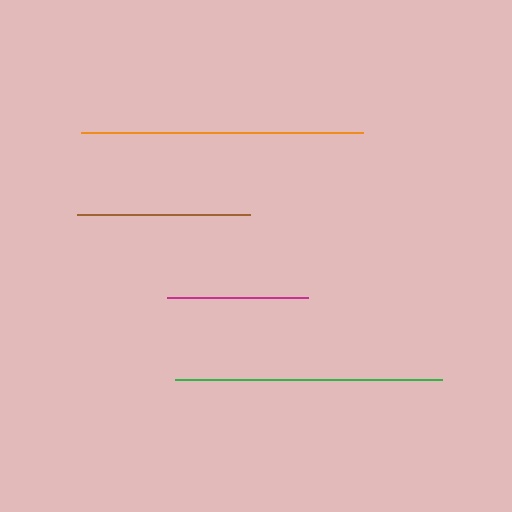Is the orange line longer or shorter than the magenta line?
The orange line is longer than the magenta line.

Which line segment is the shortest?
The magenta line is the shortest at approximately 141 pixels.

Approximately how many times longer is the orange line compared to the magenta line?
The orange line is approximately 2.0 times the length of the magenta line.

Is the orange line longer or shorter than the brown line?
The orange line is longer than the brown line.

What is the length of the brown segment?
The brown segment is approximately 173 pixels long.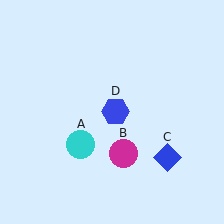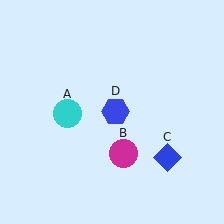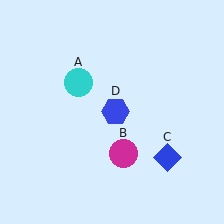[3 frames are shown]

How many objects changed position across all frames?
1 object changed position: cyan circle (object A).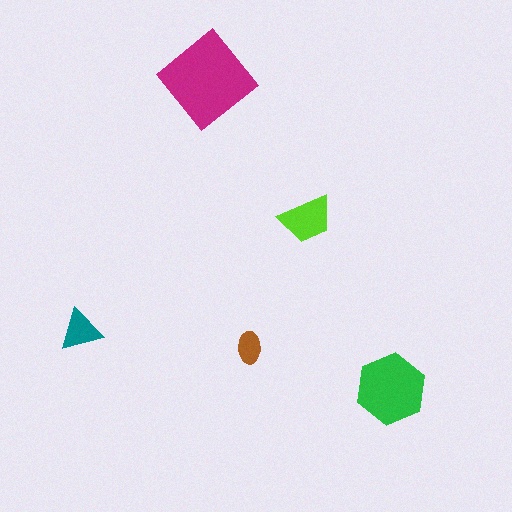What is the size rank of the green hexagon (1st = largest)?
2nd.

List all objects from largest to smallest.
The magenta diamond, the green hexagon, the lime trapezoid, the teal triangle, the brown ellipse.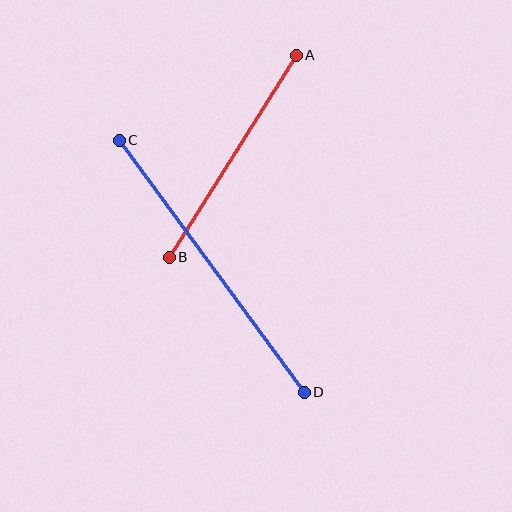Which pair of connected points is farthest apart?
Points C and D are farthest apart.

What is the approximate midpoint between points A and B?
The midpoint is at approximately (233, 156) pixels.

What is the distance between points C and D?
The distance is approximately 313 pixels.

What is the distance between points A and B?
The distance is approximately 239 pixels.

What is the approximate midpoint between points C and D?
The midpoint is at approximately (212, 266) pixels.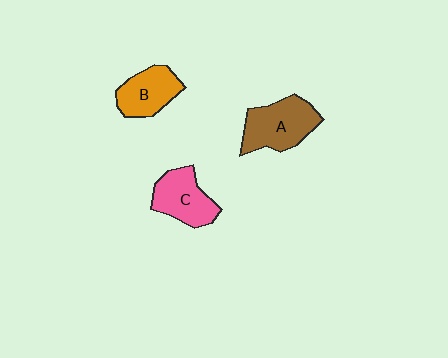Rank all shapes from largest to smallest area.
From largest to smallest: A (brown), C (pink), B (orange).